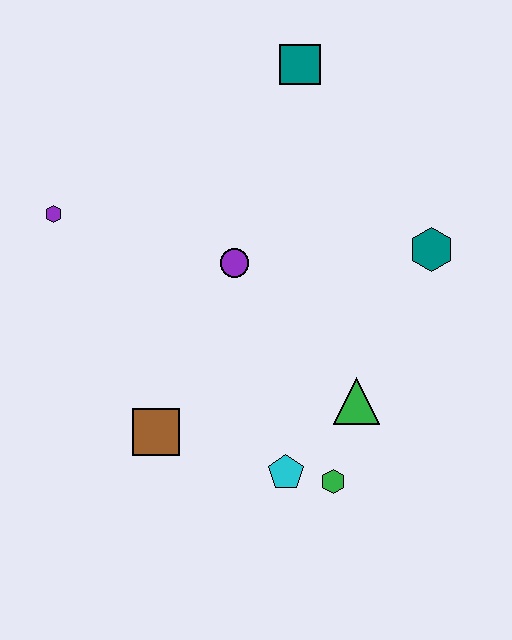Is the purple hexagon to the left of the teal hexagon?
Yes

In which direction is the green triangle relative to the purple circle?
The green triangle is below the purple circle.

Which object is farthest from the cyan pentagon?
The teal square is farthest from the cyan pentagon.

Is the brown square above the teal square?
No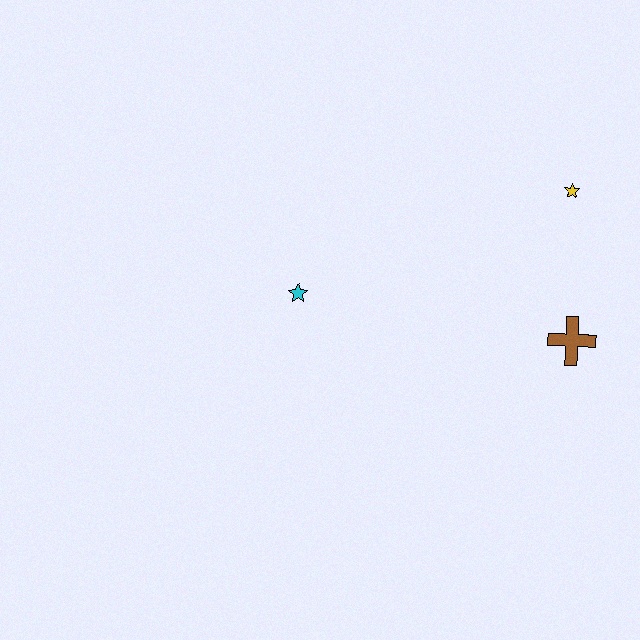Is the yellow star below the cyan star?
No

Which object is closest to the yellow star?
The brown cross is closest to the yellow star.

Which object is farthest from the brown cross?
The cyan star is farthest from the brown cross.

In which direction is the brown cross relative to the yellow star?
The brown cross is below the yellow star.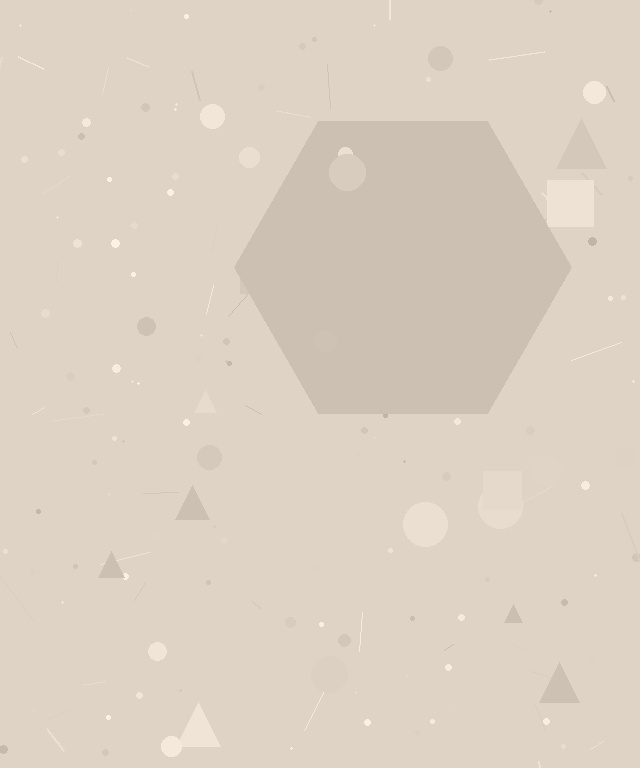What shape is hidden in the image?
A hexagon is hidden in the image.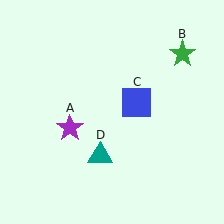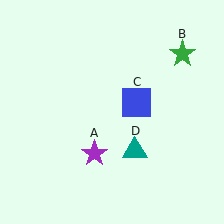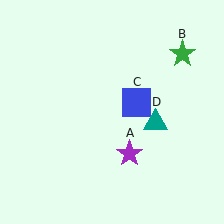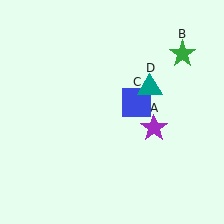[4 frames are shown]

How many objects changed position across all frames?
2 objects changed position: purple star (object A), teal triangle (object D).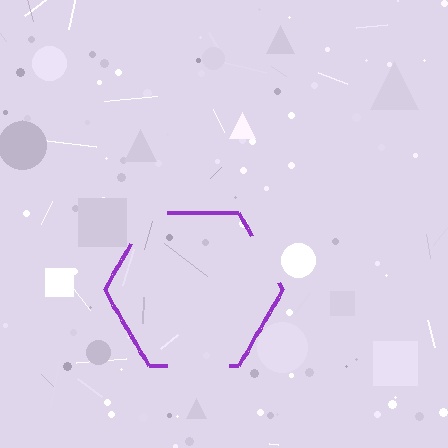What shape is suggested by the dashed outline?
The dashed outline suggests a hexagon.